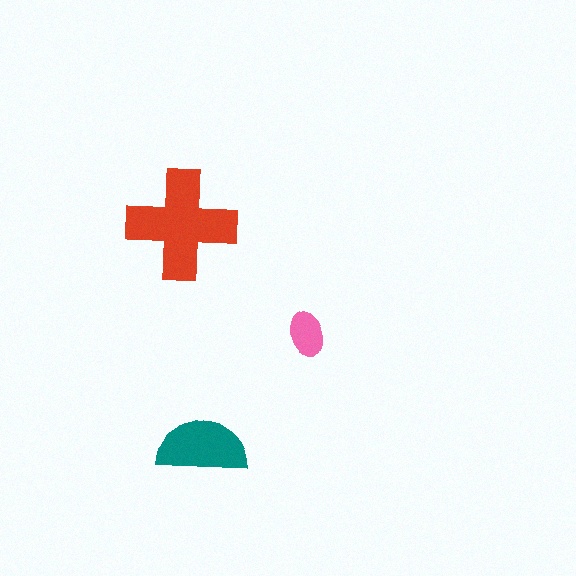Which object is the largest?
The red cross.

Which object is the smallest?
The pink ellipse.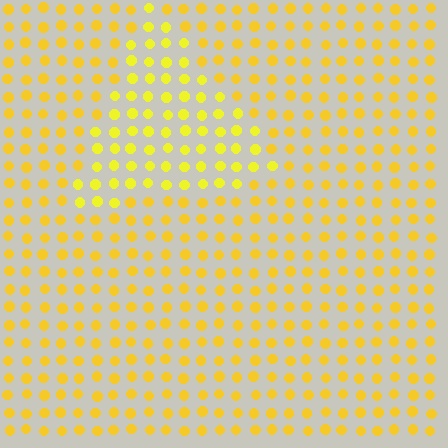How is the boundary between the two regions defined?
The boundary is defined purely by a slight shift in hue (about 15 degrees). Spacing, size, and orientation are identical on both sides.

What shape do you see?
I see a triangle.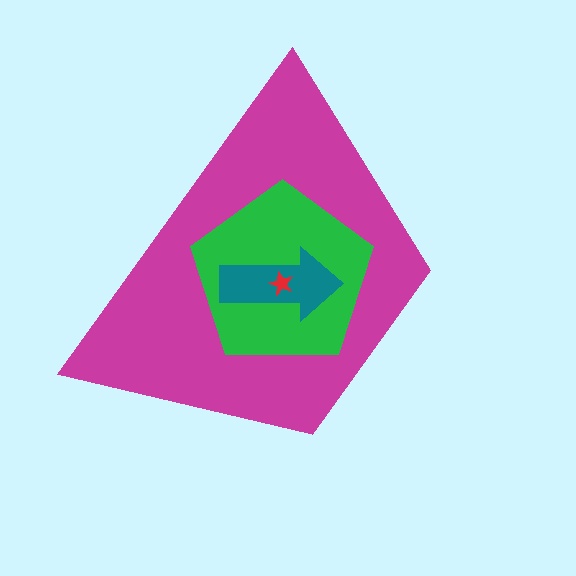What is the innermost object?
The red star.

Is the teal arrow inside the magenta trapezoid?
Yes.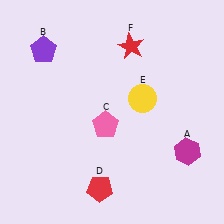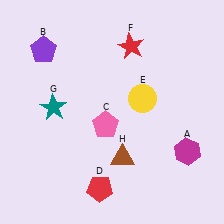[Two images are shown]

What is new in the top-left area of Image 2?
A teal star (G) was added in the top-left area of Image 2.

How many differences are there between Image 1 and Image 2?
There are 2 differences between the two images.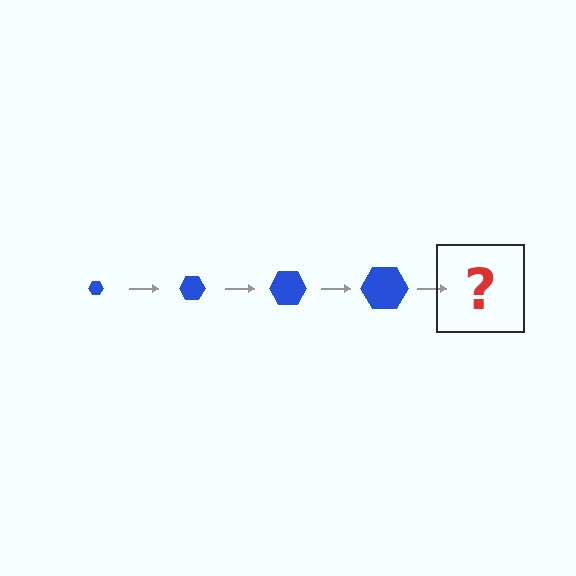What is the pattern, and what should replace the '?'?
The pattern is that the hexagon gets progressively larger each step. The '?' should be a blue hexagon, larger than the previous one.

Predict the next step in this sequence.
The next step is a blue hexagon, larger than the previous one.